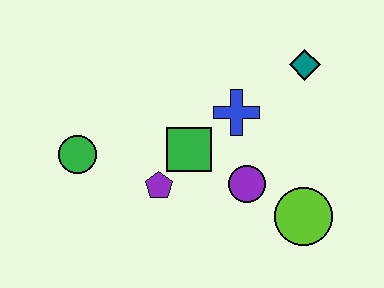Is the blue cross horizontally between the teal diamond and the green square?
Yes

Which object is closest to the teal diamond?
The blue cross is closest to the teal diamond.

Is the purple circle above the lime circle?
Yes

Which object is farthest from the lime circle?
The green circle is farthest from the lime circle.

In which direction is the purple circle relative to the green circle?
The purple circle is to the right of the green circle.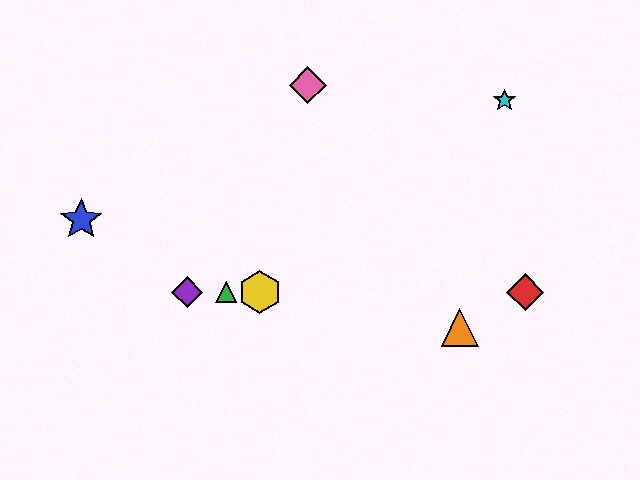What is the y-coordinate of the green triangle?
The green triangle is at y≈292.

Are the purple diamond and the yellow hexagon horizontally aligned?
Yes, both are at y≈292.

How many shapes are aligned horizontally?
4 shapes (the red diamond, the green triangle, the yellow hexagon, the purple diamond) are aligned horizontally.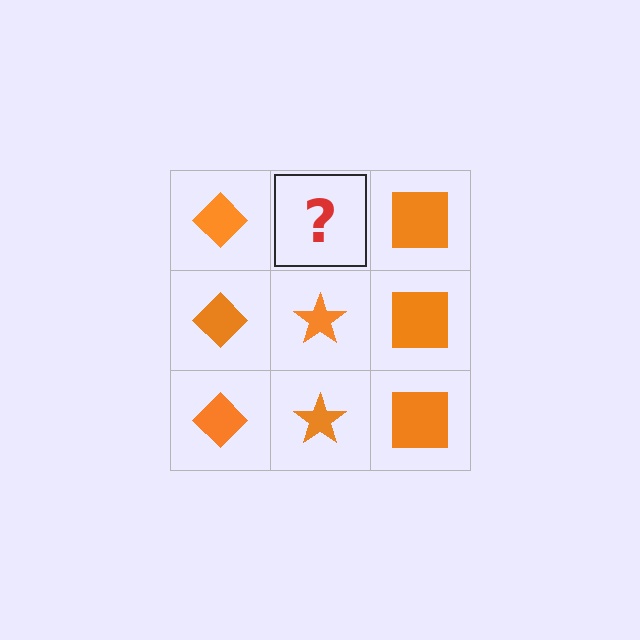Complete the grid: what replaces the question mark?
The question mark should be replaced with an orange star.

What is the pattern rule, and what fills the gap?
The rule is that each column has a consistent shape. The gap should be filled with an orange star.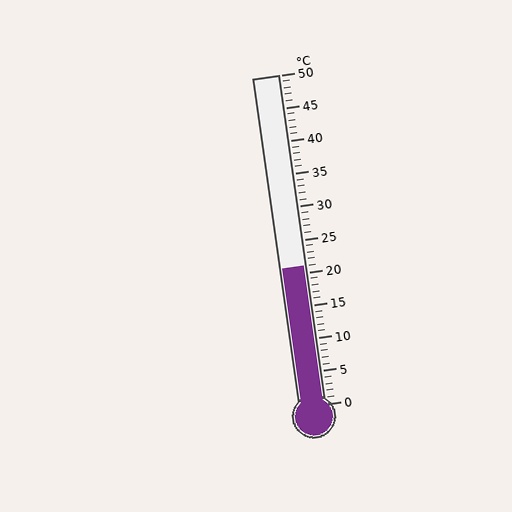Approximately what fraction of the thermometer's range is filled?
The thermometer is filled to approximately 40% of its range.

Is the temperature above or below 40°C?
The temperature is below 40°C.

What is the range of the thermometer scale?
The thermometer scale ranges from 0°C to 50°C.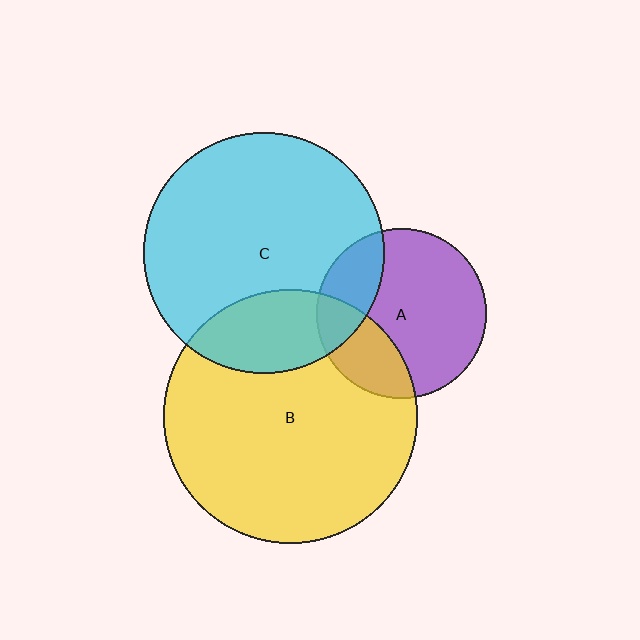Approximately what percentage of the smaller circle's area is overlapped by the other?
Approximately 25%.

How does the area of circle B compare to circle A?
Approximately 2.2 times.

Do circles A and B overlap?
Yes.